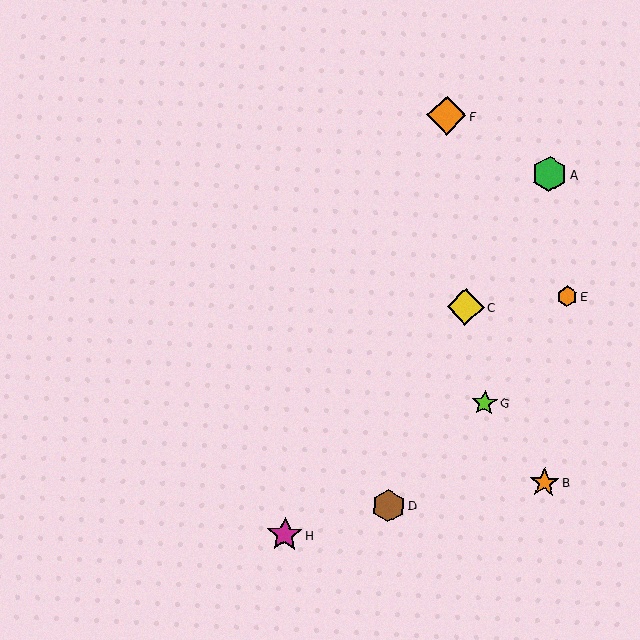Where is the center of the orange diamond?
The center of the orange diamond is at (447, 115).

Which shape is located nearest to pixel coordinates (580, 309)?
The orange hexagon (labeled E) at (567, 296) is nearest to that location.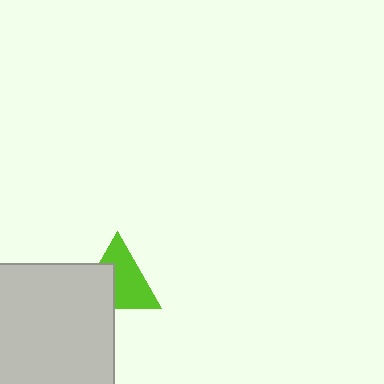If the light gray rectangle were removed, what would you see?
You would see the complete lime triangle.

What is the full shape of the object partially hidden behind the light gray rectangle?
The partially hidden object is a lime triangle.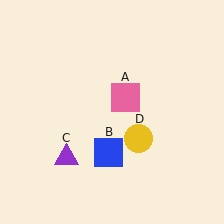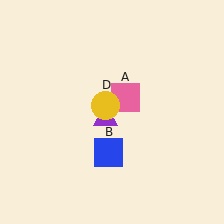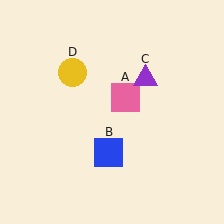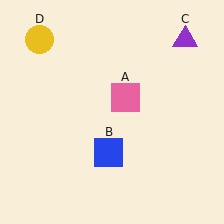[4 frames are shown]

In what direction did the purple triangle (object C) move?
The purple triangle (object C) moved up and to the right.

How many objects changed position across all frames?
2 objects changed position: purple triangle (object C), yellow circle (object D).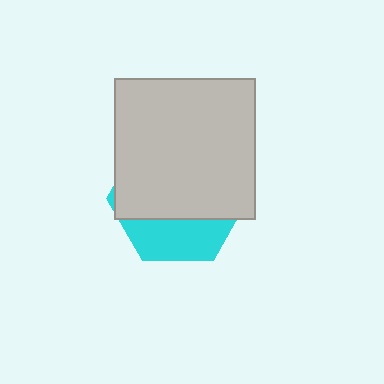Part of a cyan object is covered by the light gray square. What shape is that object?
It is a hexagon.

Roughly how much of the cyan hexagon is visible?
A small part of it is visible (roughly 31%).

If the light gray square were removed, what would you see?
You would see the complete cyan hexagon.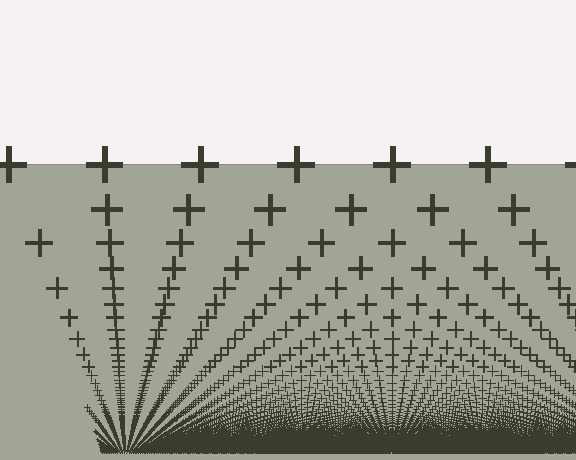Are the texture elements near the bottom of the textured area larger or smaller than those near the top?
Smaller. The gradient is inverted — elements near the bottom are smaller and denser.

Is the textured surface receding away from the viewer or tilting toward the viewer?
The surface appears to tilt toward the viewer. Texture elements get larger and sparser toward the top.